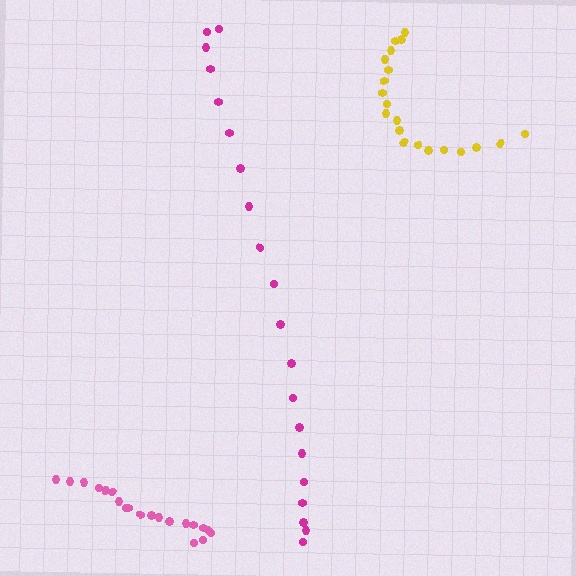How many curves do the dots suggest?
There are 3 distinct paths.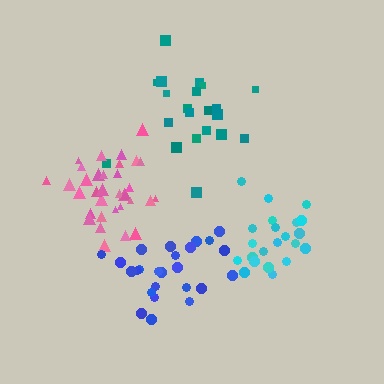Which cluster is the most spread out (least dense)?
Teal.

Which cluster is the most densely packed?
Pink.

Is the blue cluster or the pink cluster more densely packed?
Pink.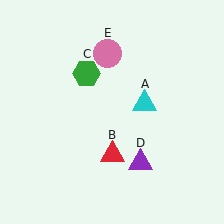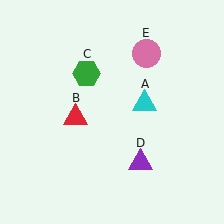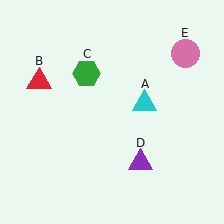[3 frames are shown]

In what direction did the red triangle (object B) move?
The red triangle (object B) moved up and to the left.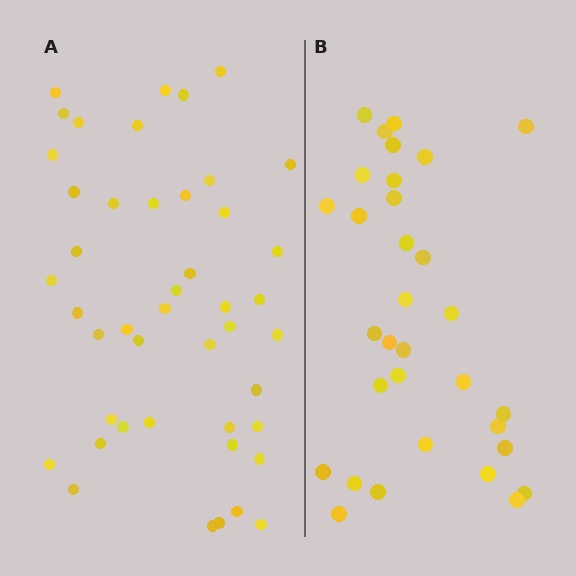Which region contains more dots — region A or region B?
Region A (the left region) has more dots.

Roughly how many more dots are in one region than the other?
Region A has approximately 15 more dots than region B.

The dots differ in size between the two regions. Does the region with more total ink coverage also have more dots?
No. Region B has more total ink coverage because its dots are larger, but region A actually contains more individual dots. Total area can be misleading — the number of items is what matters here.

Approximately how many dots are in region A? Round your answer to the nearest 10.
About 40 dots. (The exact count is 45, which rounds to 40.)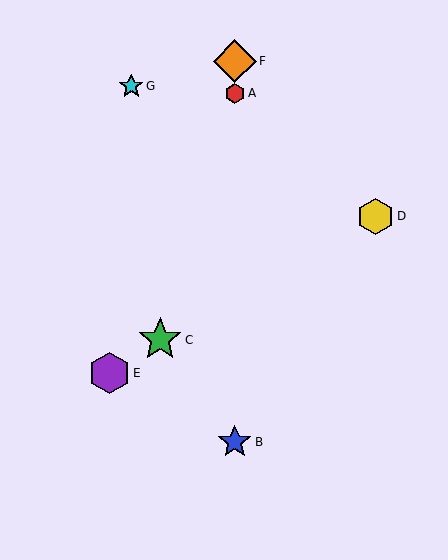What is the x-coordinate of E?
Object E is at x≈109.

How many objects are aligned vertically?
3 objects (A, B, F) are aligned vertically.